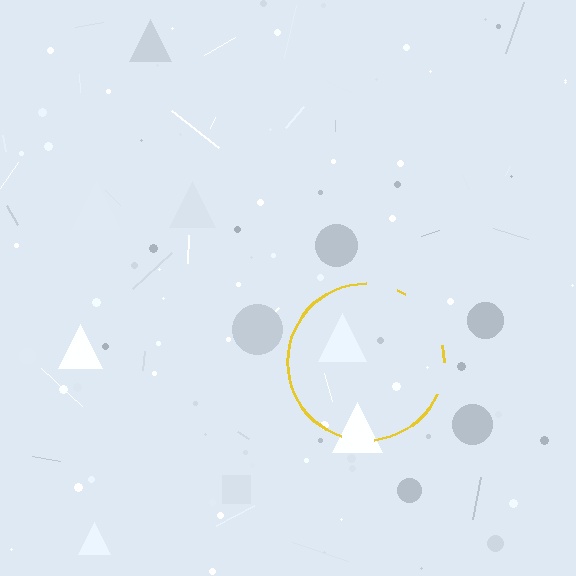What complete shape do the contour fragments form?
The contour fragments form a circle.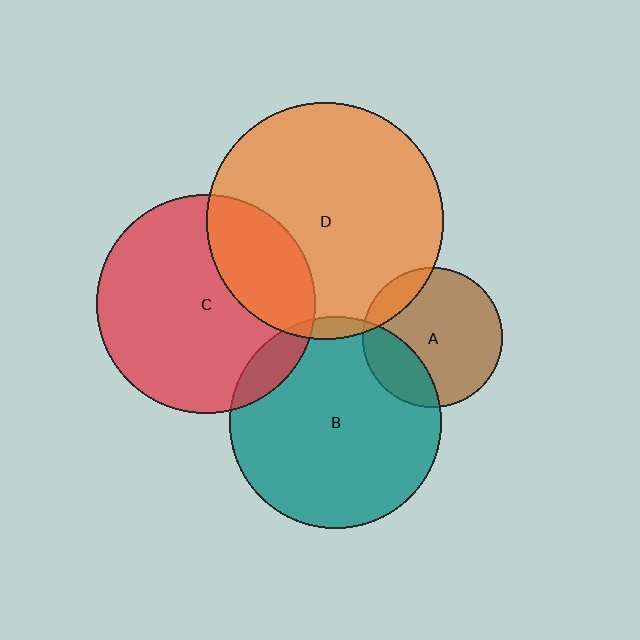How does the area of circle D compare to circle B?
Approximately 1.2 times.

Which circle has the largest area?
Circle D (orange).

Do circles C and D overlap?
Yes.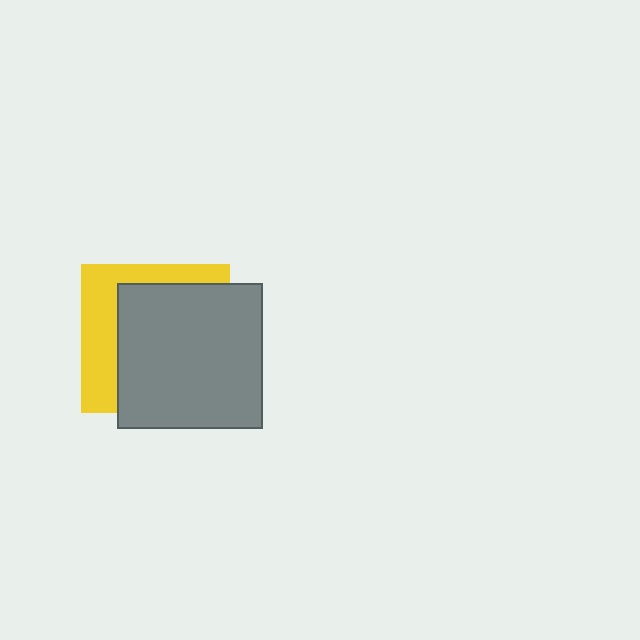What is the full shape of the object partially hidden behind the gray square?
The partially hidden object is a yellow square.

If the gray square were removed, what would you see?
You would see the complete yellow square.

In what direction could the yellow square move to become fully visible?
The yellow square could move left. That would shift it out from behind the gray square entirely.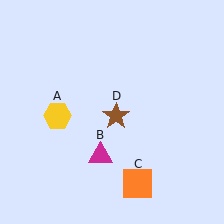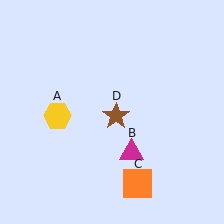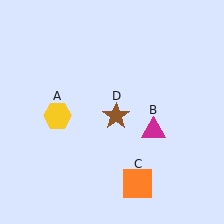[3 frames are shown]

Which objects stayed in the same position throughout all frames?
Yellow hexagon (object A) and orange square (object C) and brown star (object D) remained stationary.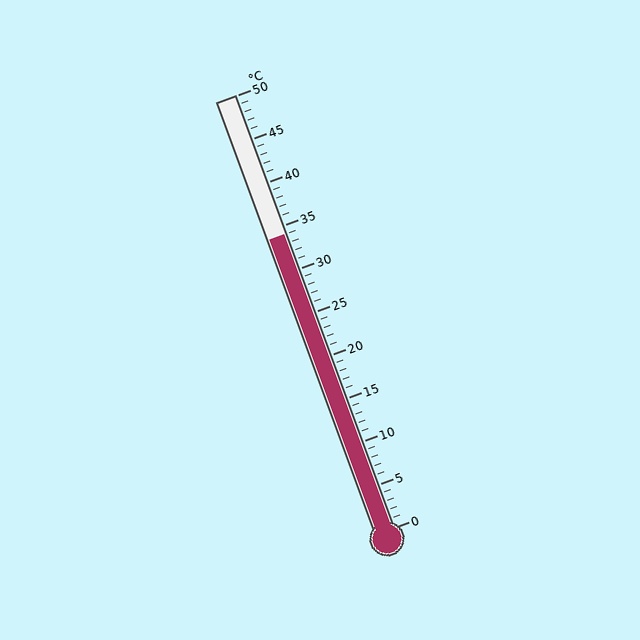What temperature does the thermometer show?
The thermometer shows approximately 34°C.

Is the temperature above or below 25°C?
The temperature is above 25°C.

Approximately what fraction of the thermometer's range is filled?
The thermometer is filled to approximately 70% of its range.